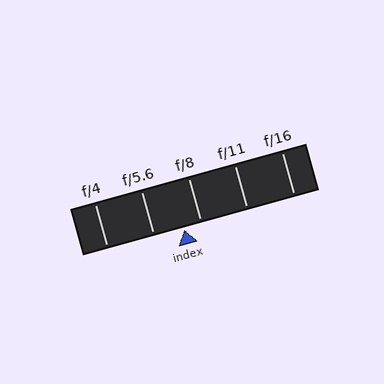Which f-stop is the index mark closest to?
The index mark is closest to f/8.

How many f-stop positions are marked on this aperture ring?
There are 5 f-stop positions marked.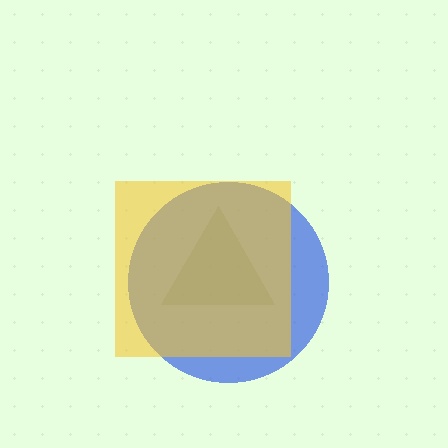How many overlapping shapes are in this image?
There are 3 overlapping shapes in the image.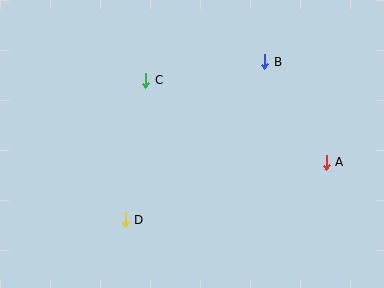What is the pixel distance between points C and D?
The distance between C and D is 141 pixels.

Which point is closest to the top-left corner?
Point C is closest to the top-left corner.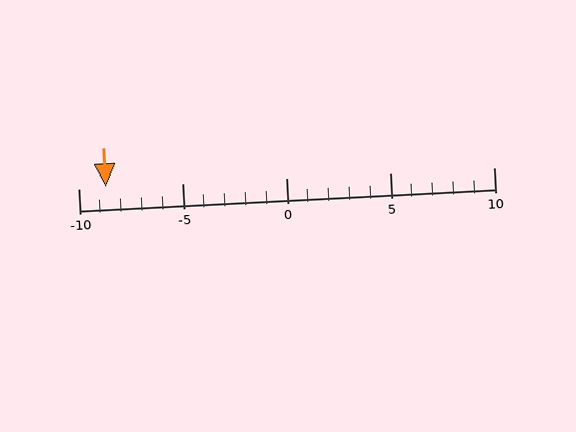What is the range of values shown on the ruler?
The ruler shows values from -10 to 10.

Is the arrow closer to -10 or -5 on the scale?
The arrow is closer to -10.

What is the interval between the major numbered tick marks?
The major tick marks are spaced 5 units apart.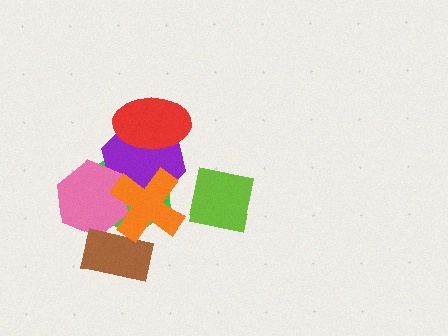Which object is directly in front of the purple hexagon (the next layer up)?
The red ellipse is directly in front of the purple hexagon.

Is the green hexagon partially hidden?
Yes, it is partially covered by another shape.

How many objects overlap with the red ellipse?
2 objects overlap with the red ellipse.